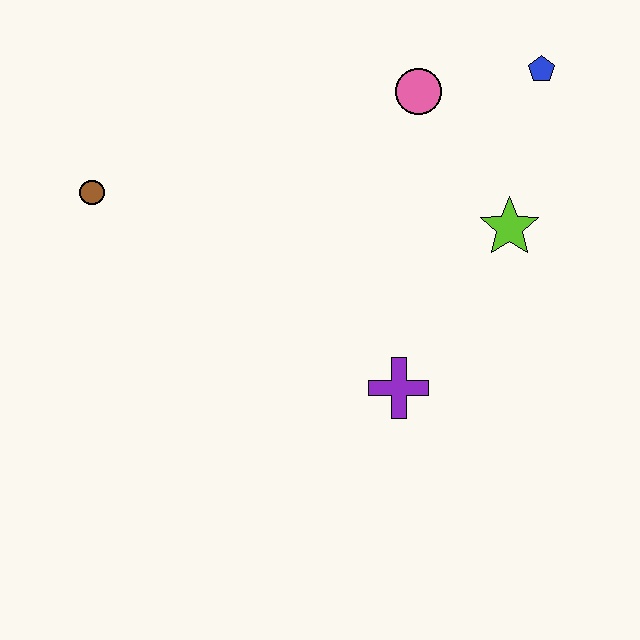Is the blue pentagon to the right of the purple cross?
Yes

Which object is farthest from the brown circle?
The blue pentagon is farthest from the brown circle.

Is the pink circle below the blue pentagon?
Yes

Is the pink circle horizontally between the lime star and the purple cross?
Yes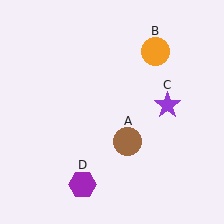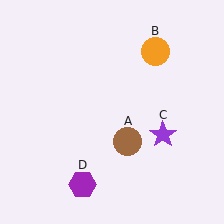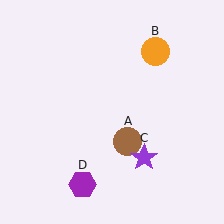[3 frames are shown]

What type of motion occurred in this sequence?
The purple star (object C) rotated clockwise around the center of the scene.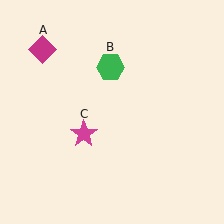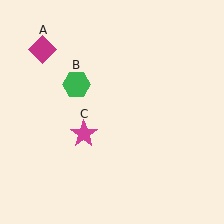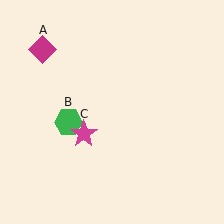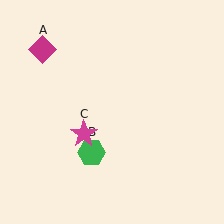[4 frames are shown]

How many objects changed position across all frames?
1 object changed position: green hexagon (object B).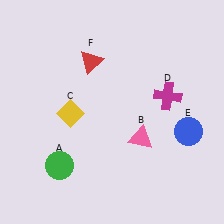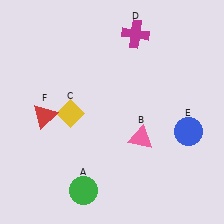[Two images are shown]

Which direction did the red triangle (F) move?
The red triangle (F) moved down.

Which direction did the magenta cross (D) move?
The magenta cross (D) moved up.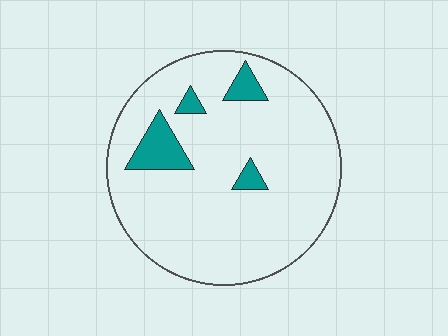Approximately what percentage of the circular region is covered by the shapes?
Approximately 10%.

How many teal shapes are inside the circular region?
4.